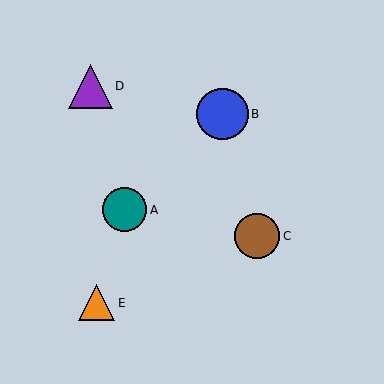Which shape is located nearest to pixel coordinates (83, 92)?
The purple triangle (labeled D) at (91, 86) is nearest to that location.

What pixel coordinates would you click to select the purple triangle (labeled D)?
Click at (91, 86) to select the purple triangle D.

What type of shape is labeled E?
Shape E is an orange triangle.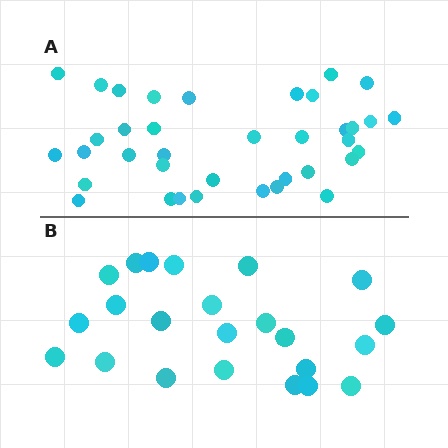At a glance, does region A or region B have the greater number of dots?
Region A (the top region) has more dots.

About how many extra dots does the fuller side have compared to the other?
Region A has approximately 15 more dots than region B.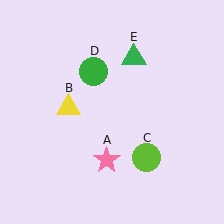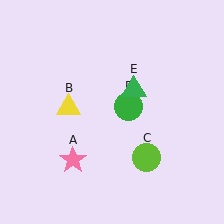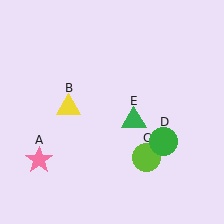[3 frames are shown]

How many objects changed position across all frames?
3 objects changed position: pink star (object A), green circle (object D), green triangle (object E).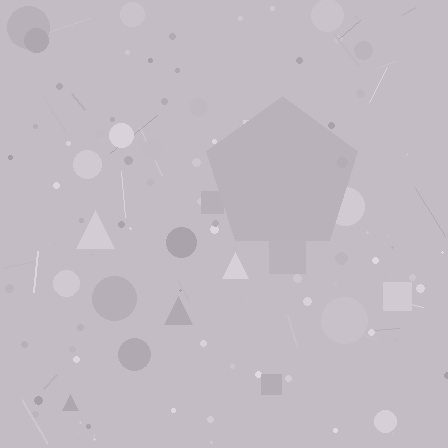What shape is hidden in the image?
A pentagon is hidden in the image.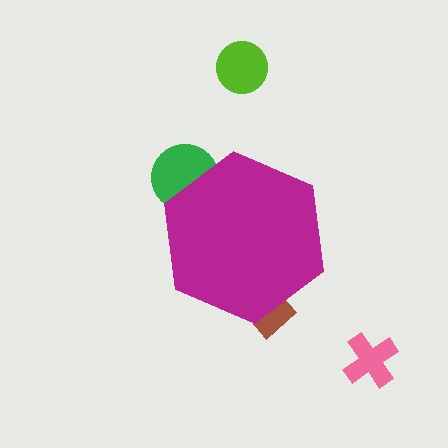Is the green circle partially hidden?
Yes, the green circle is partially hidden behind the magenta hexagon.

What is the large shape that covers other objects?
A magenta hexagon.